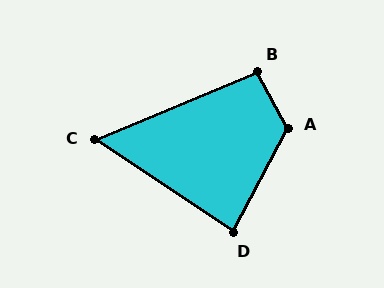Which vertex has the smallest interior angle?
C, at approximately 56 degrees.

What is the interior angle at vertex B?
Approximately 96 degrees (obtuse).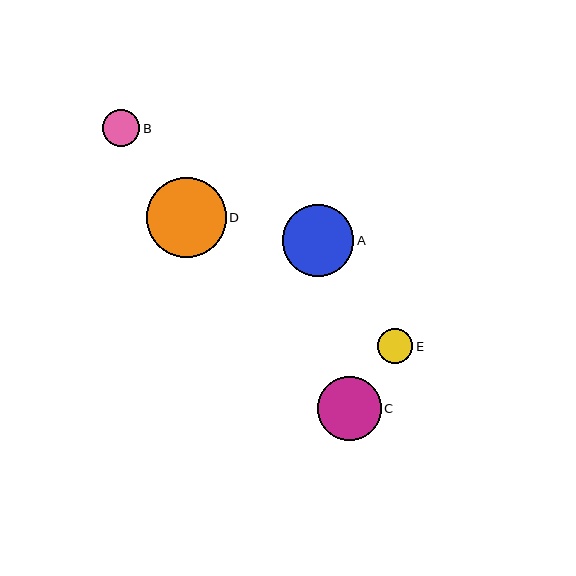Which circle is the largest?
Circle D is the largest with a size of approximately 80 pixels.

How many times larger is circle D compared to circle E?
Circle D is approximately 2.3 times the size of circle E.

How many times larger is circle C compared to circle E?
Circle C is approximately 1.8 times the size of circle E.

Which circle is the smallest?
Circle E is the smallest with a size of approximately 35 pixels.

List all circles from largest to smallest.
From largest to smallest: D, A, C, B, E.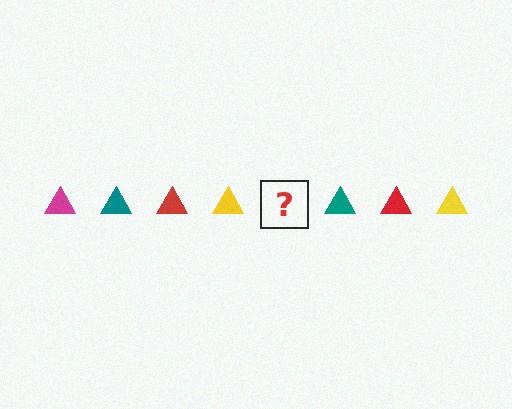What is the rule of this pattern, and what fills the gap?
The rule is that the pattern cycles through magenta, teal, red, yellow triangles. The gap should be filled with a magenta triangle.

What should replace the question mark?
The question mark should be replaced with a magenta triangle.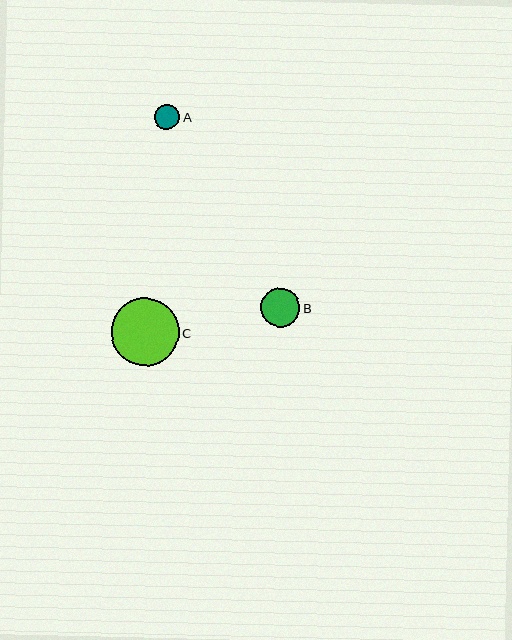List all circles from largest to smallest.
From largest to smallest: C, B, A.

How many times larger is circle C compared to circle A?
Circle C is approximately 2.8 times the size of circle A.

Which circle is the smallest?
Circle A is the smallest with a size of approximately 25 pixels.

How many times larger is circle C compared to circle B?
Circle C is approximately 1.7 times the size of circle B.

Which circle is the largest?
Circle C is the largest with a size of approximately 68 pixels.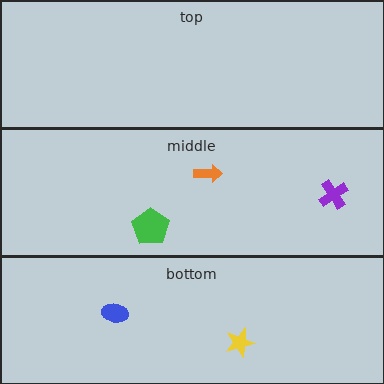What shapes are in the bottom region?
The blue ellipse, the yellow star.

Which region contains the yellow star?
The bottom region.